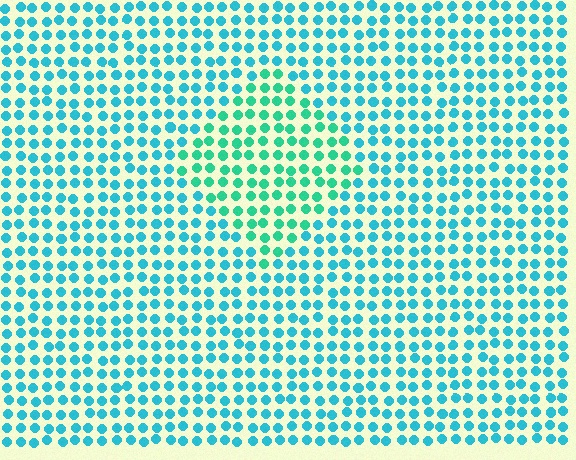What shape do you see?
I see a diamond.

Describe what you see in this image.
The image is filled with small cyan elements in a uniform arrangement. A diamond-shaped region is visible where the elements are tinted to a slightly different hue, forming a subtle color boundary.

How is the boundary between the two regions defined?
The boundary is defined purely by a slight shift in hue (about 30 degrees). Spacing, size, and orientation are identical on both sides.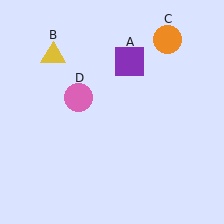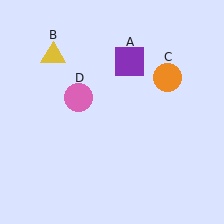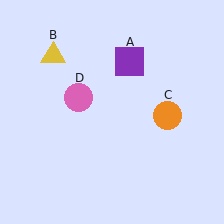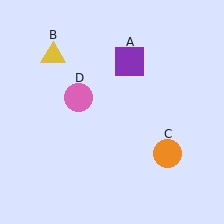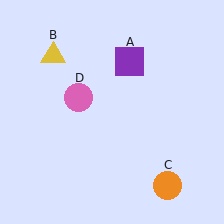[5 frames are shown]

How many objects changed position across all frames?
1 object changed position: orange circle (object C).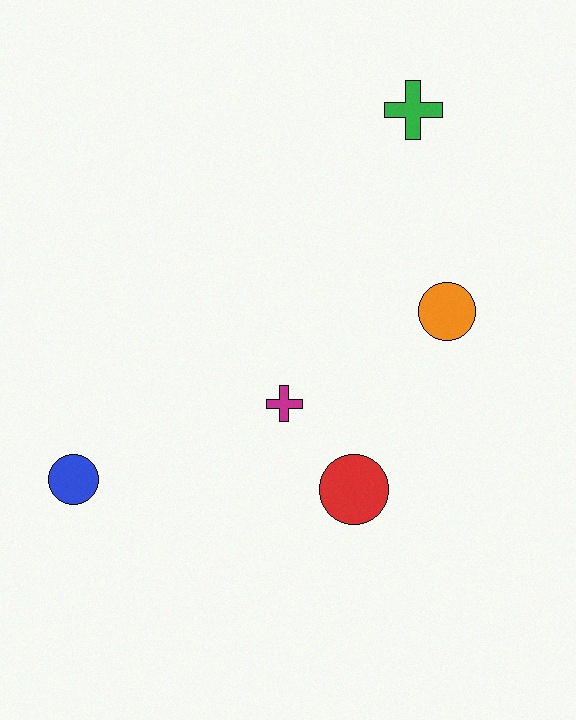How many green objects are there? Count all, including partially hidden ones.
There is 1 green object.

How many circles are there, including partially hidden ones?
There are 3 circles.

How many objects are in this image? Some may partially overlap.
There are 5 objects.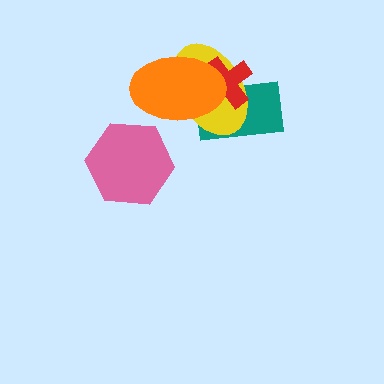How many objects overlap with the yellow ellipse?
3 objects overlap with the yellow ellipse.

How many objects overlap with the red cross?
3 objects overlap with the red cross.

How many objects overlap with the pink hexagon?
0 objects overlap with the pink hexagon.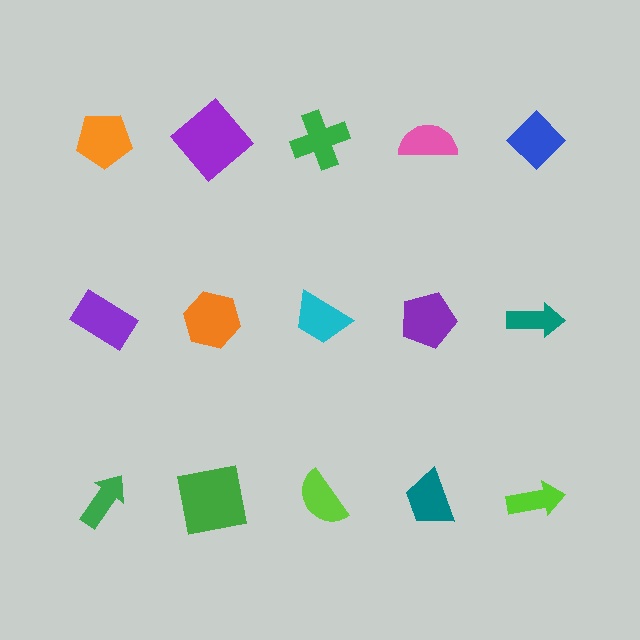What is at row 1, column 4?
A pink semicircle.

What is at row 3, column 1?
A green arrow.